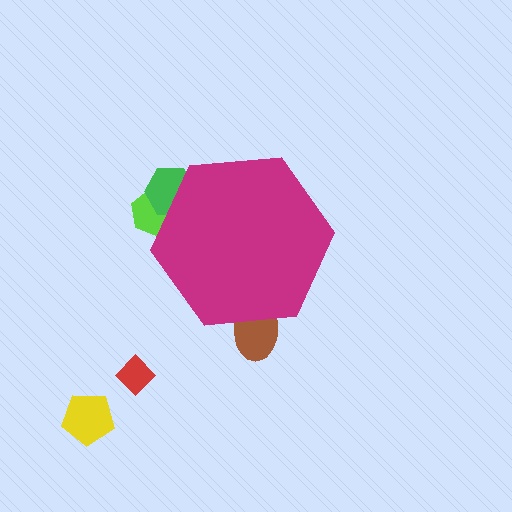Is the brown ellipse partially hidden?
Yes, the brown ellipse is partially hidden behind the magenta hexagon.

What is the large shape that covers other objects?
A magenta hexagon.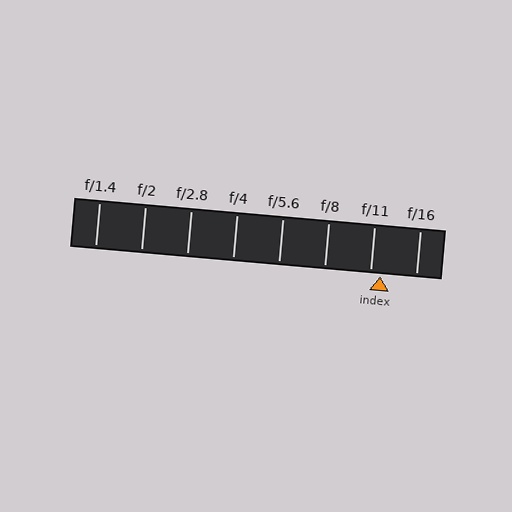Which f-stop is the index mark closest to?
The index mark is closest to f/11.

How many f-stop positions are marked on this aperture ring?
There are 8 f-stop positions marked.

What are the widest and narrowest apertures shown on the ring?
The widest aperture shown is f/1.4 and the narrowest is f/16.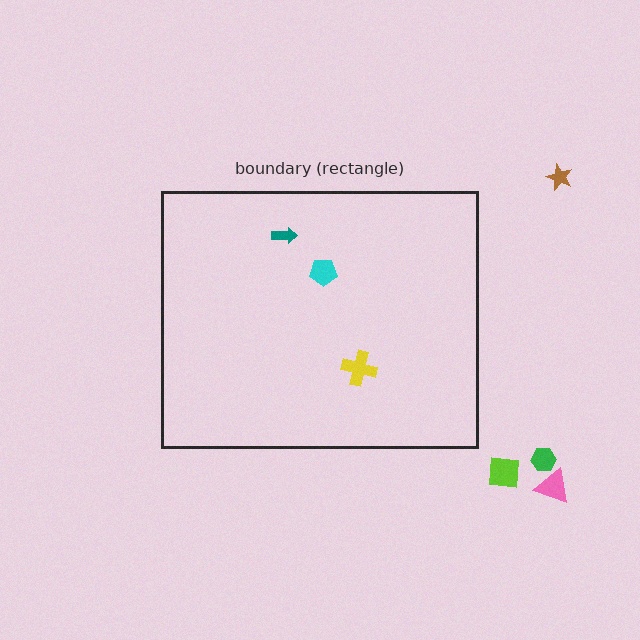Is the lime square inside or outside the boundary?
Outside.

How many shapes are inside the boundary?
3 inside, 4 outside.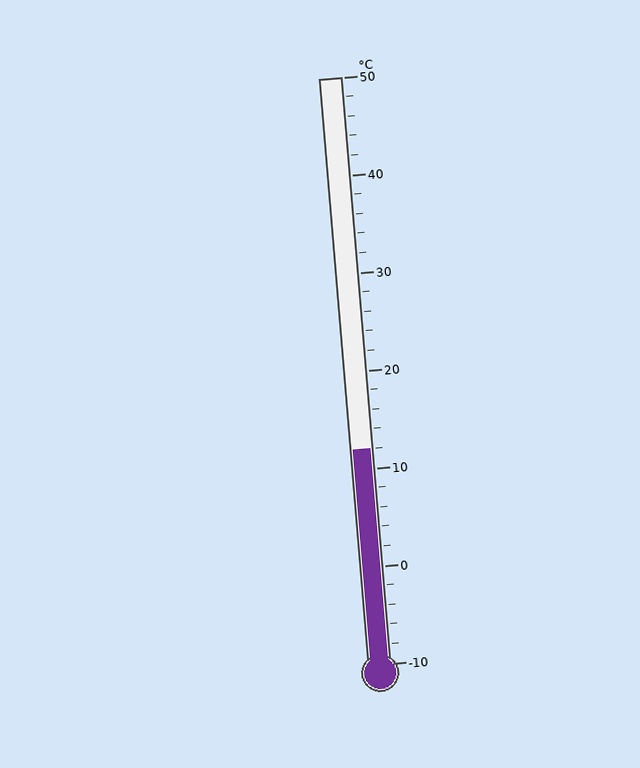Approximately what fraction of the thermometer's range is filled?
The thermometer is filled to approximately 35% of its range.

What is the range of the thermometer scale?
The thermometer scale ranges from -10°C to 50°C.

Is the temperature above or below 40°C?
The temperature is below 40°C.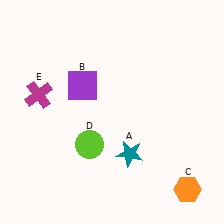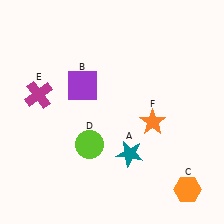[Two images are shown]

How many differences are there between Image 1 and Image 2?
There is 1 difference between the two images.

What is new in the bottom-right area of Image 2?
An orange star (F) was added in the bottom-right area of Image 2.